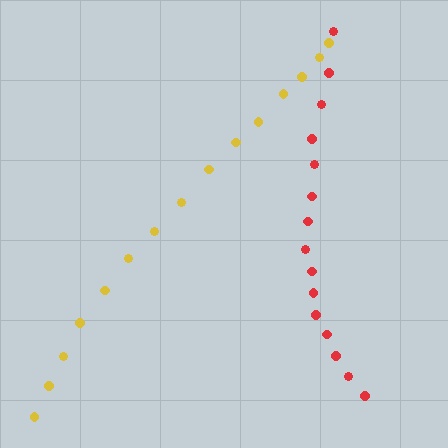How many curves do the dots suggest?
There are 2 distinct paths.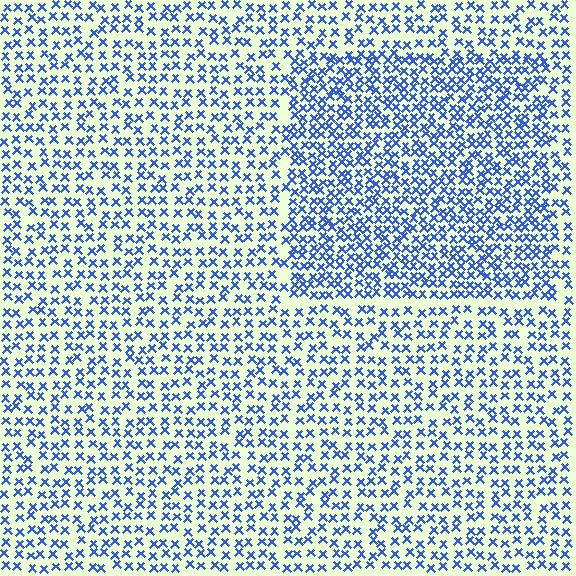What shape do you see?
I see a rectangle.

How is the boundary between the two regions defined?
The boundary is defined by a change in element density (approximately 1.7x ratio). All elements are the same color, size, and shape.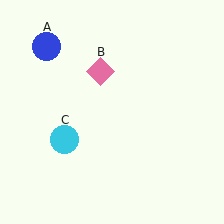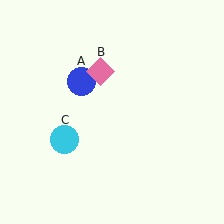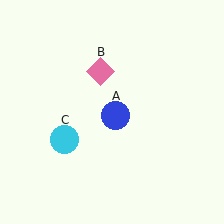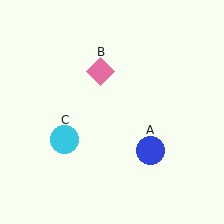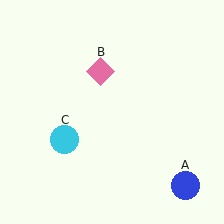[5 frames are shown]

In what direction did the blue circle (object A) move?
The blue circle (object A) moved down and to the right.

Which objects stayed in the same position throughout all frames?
Pink diamond (object B) and cyan circle (object C) remained stationary.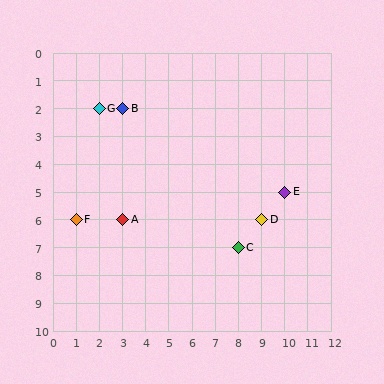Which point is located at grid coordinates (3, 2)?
Point B is at (3, 2).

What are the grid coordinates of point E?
Point E is at grid coordinates (10, 5).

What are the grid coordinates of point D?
Point D is at grid coordinates (9, 6).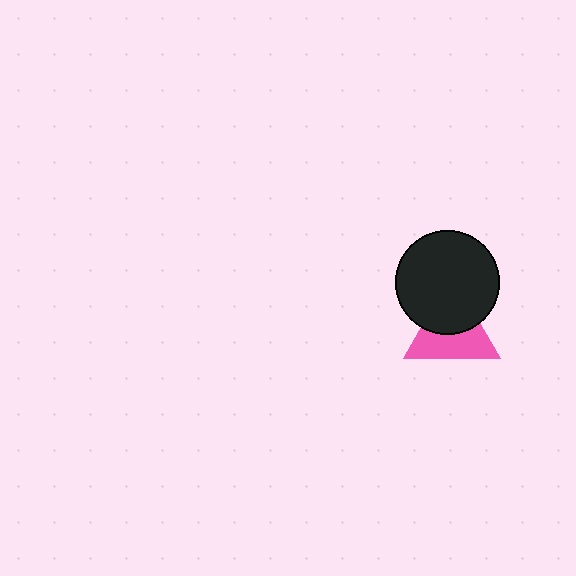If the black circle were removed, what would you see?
You would see the complete pink triangle.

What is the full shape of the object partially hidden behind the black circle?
The partially hidden object is a pink triangle.